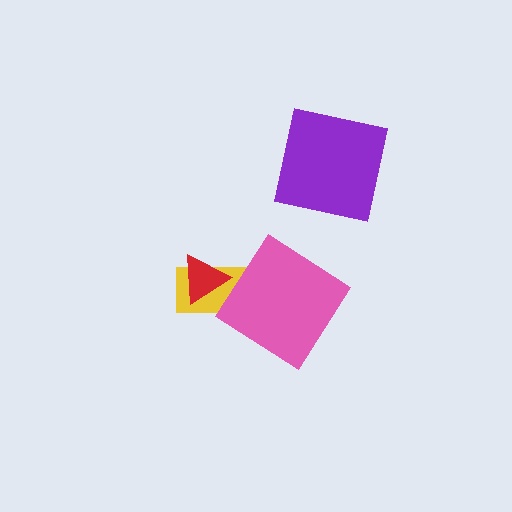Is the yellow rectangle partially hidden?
Yes, it is partially covered by another shape.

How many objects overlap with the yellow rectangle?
2 objects overlap with the yellow rectangle.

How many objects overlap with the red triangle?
1 object overlaps with the red triangle.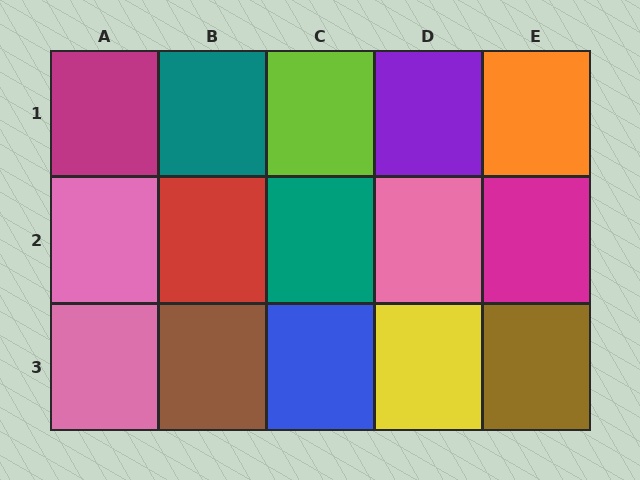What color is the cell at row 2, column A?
Pink.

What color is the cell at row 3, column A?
Pink.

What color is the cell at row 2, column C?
Teal.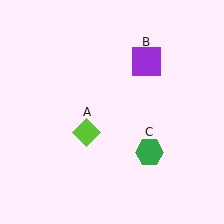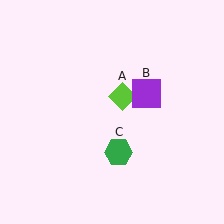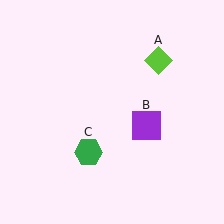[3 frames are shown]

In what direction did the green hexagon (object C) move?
The green hexagon (object C) moved left.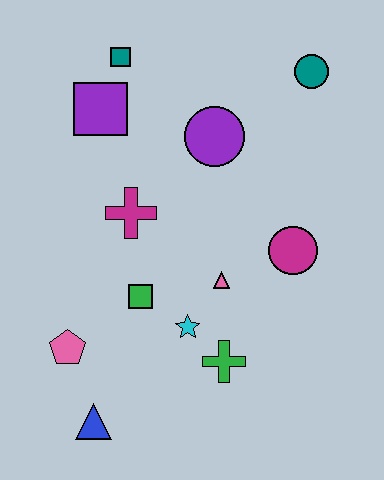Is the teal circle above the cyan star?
Yes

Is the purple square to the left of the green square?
Yes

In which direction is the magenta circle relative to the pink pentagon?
The magenta circle is to the right of the pink pentagon.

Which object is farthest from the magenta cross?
The teal circle is farthest from the magenta cross.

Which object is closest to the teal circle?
The purple circle is closest to the teal circle.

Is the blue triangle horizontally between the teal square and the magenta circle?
No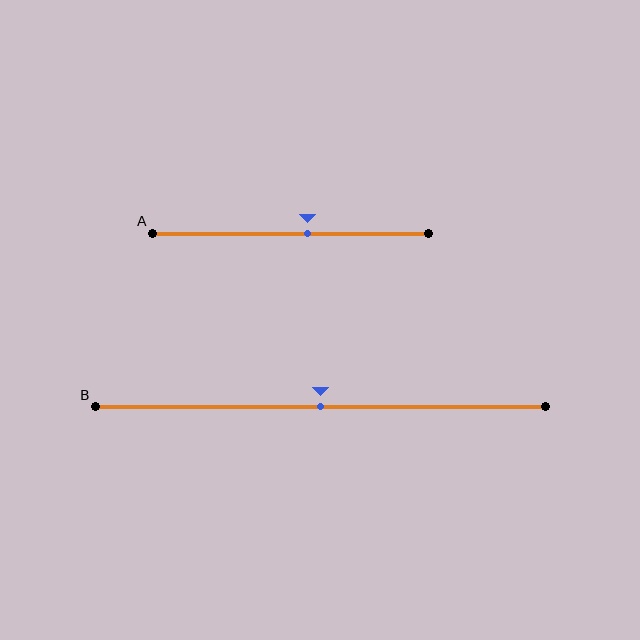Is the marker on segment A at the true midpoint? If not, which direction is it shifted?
No, the marker on segment A is shifted to the right by about 6% of the segment length.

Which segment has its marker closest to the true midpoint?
Segment B has its marker closest to the true midpoint.